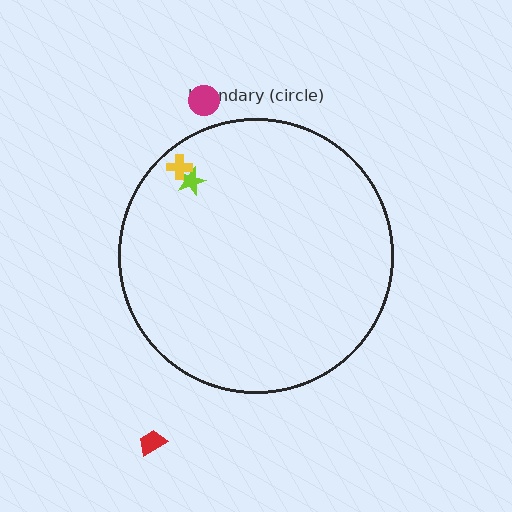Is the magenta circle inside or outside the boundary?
Outside.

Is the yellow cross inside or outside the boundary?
Inside.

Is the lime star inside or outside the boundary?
Inside.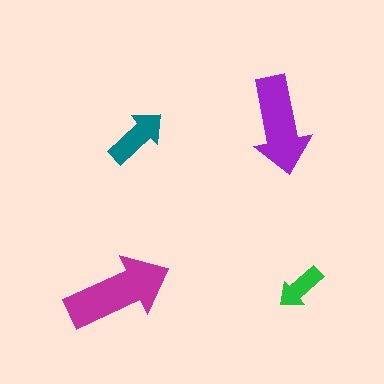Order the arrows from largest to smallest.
the magenta one, the purple one, the teal one, the green one.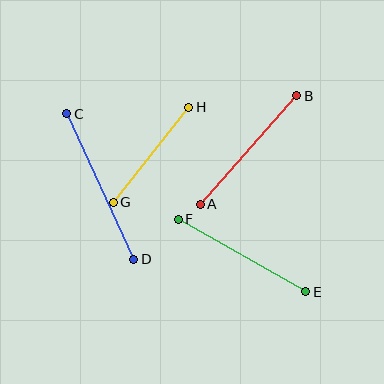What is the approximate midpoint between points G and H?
The midpoint is at approximately (151, 155) pixels.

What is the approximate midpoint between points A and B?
The midpoint is at approximately (248, 150) pixels.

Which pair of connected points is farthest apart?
Points C and D are farthest apart.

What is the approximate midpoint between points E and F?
The midpoint is at approximately (242, 255) pixels.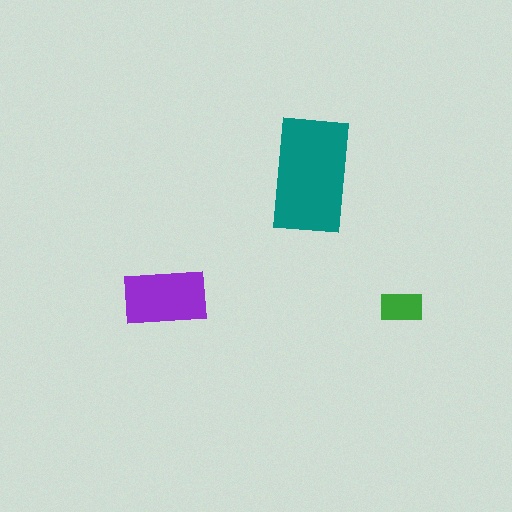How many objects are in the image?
There are 3 objects in the image.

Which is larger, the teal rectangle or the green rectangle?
The teal one.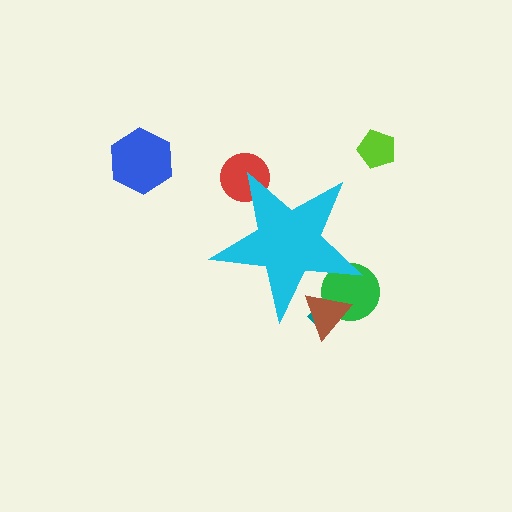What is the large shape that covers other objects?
A cyan star.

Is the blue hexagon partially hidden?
No, the blue hexagon is fully visible.